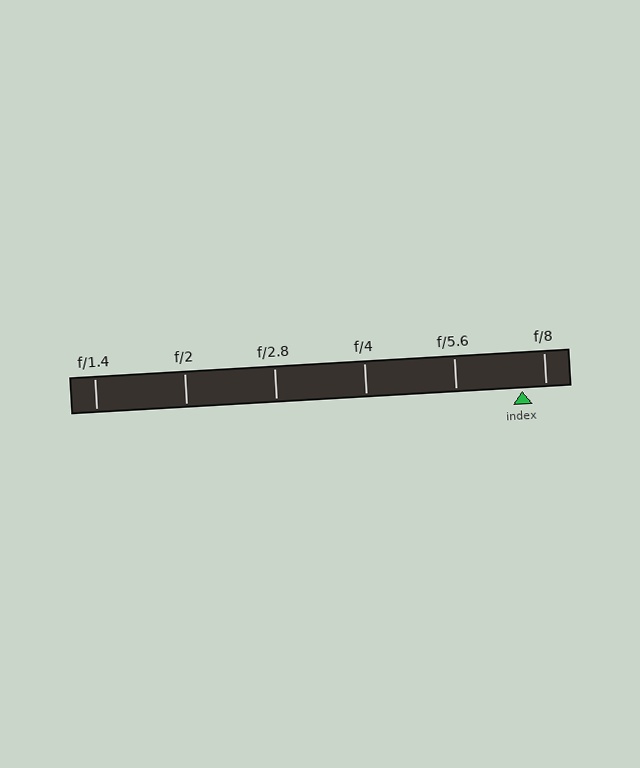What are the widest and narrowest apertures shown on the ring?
The widest aperture shown is f/1.4 and the narrowest is f/8.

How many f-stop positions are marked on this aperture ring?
There are 6 f-stop positions marked.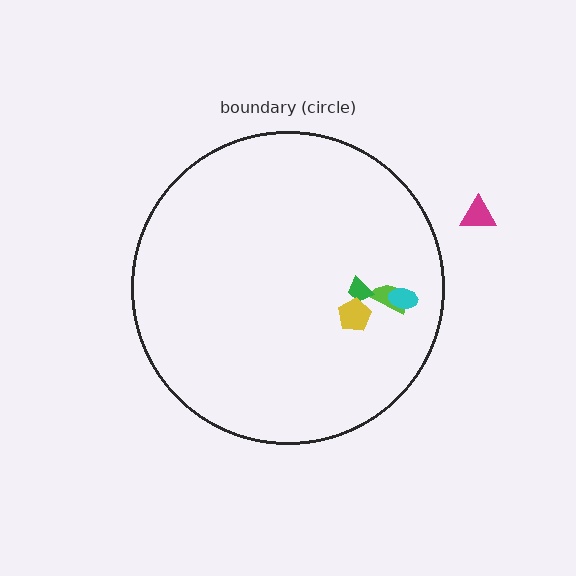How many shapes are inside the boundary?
4 inside, 1 outside.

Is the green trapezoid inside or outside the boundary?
Inside.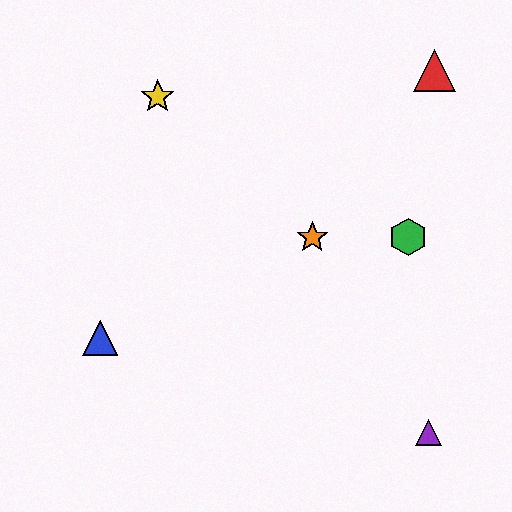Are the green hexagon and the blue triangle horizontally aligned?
No, the green hexagon is at y≈237 and the blue triangle is at y≈338.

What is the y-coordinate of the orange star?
The orange star is at y≈237.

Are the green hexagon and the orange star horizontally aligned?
Yes, both are at y≈237.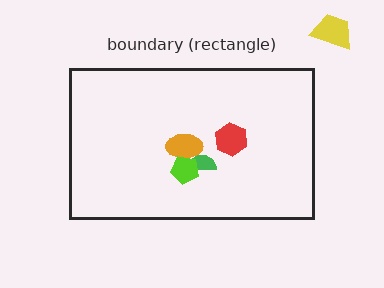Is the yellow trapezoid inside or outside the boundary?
Outside.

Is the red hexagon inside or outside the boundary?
Inside.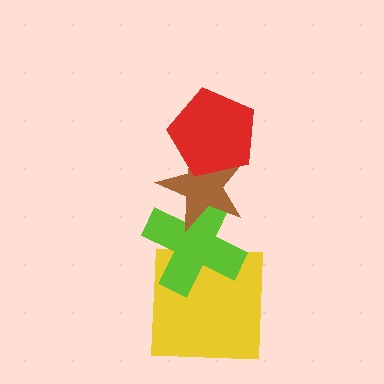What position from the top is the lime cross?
The lime cross is 3rd from the top.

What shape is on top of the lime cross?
The brown star is on top of the lime cross.